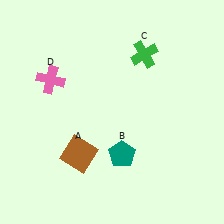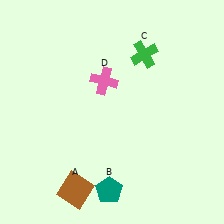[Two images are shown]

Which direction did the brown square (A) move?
The brown square (A) moved down.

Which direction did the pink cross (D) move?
The pink cross (D) moved right.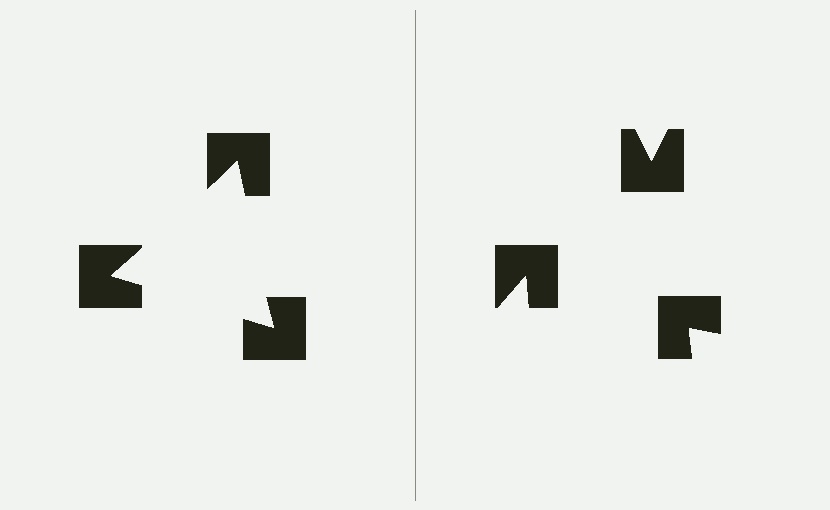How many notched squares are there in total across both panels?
6 — 3 on each side.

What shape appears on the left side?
An illusory triangle.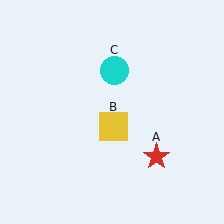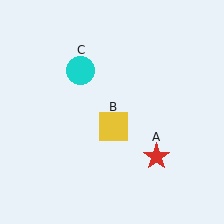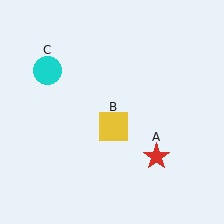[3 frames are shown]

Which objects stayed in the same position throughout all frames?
Red star (object A) and yellow square (object B) remained stationary.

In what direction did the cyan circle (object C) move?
The cyan circle (object C) moved left.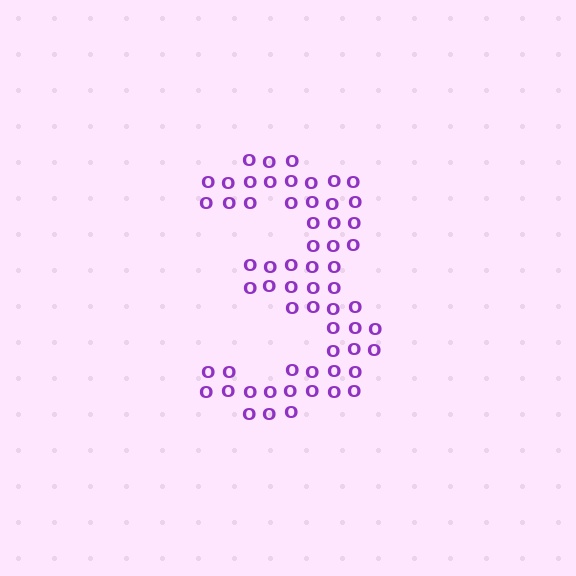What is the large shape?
The large shape is the digit 3.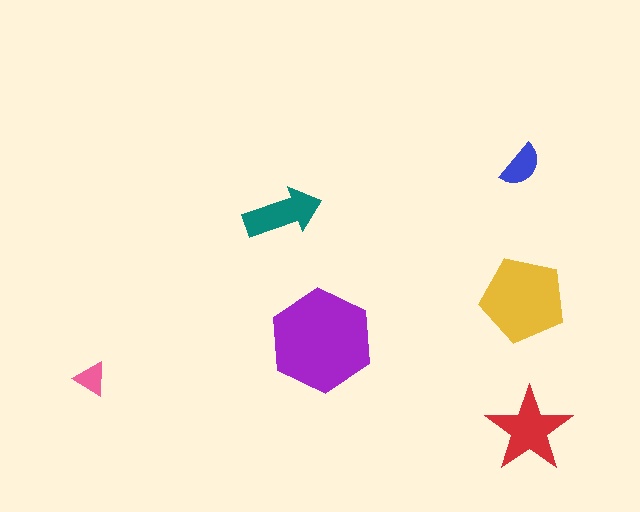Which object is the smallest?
The pink triangle.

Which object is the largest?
The purple hexagon.